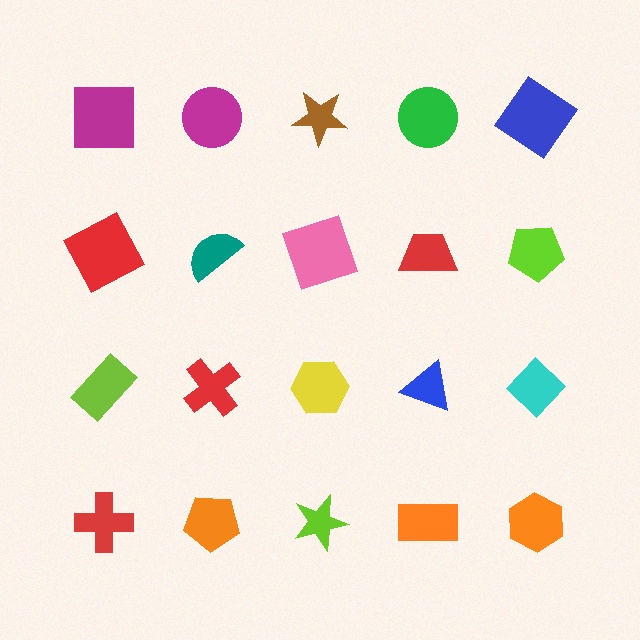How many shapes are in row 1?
5 shapes.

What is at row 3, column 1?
A lime rectangle.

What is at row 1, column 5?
A blue diamond.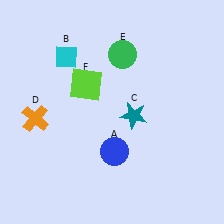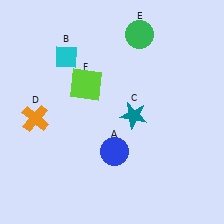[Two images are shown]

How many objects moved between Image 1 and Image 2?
1 object moved between the two images.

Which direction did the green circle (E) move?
The green circle (E) moved up.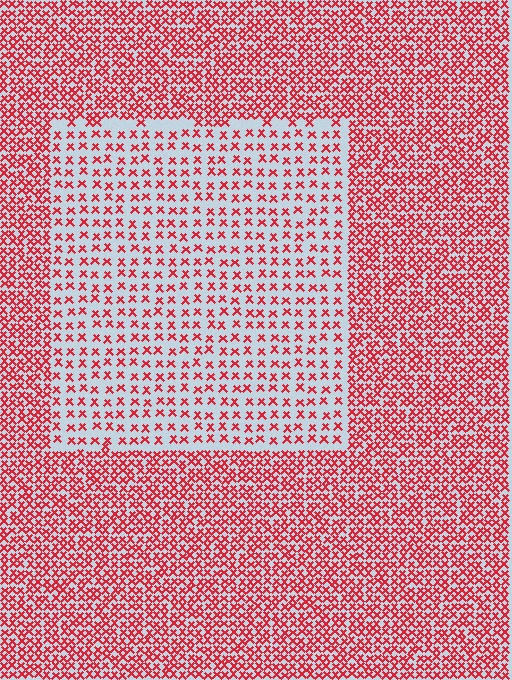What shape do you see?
I see a rectangle.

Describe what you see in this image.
The image contains small red elements arranged at two different densities. A rectangle-shaped region is visible where the elements are less densely packed than the surrounding area.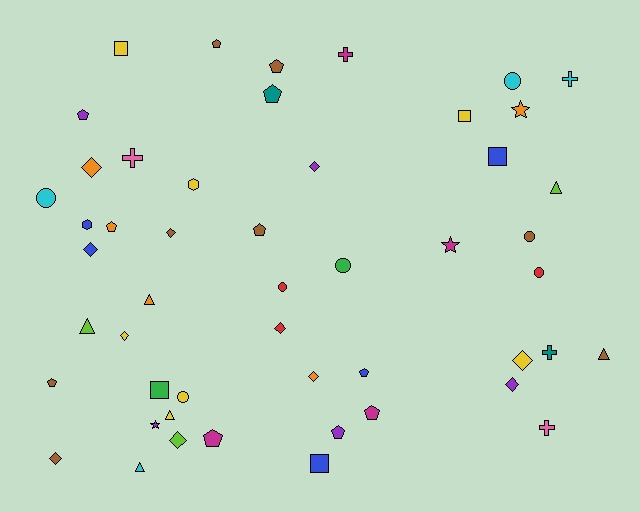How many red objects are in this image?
There are 3 red objects.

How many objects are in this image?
There are 50 objects.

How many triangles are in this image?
There are 6 triangles.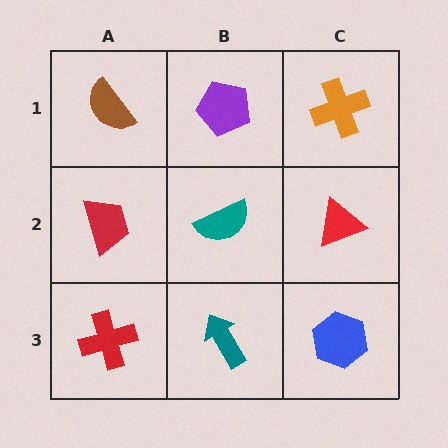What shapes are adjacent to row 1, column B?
A teal semicircle (row 2, column B), a brown semicircle (row 1, column A), an orange cross (row 1, column C).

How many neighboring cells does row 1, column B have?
3.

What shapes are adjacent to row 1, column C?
A red triangle (row 2, column C), a purple pentagon (row 1, column B).